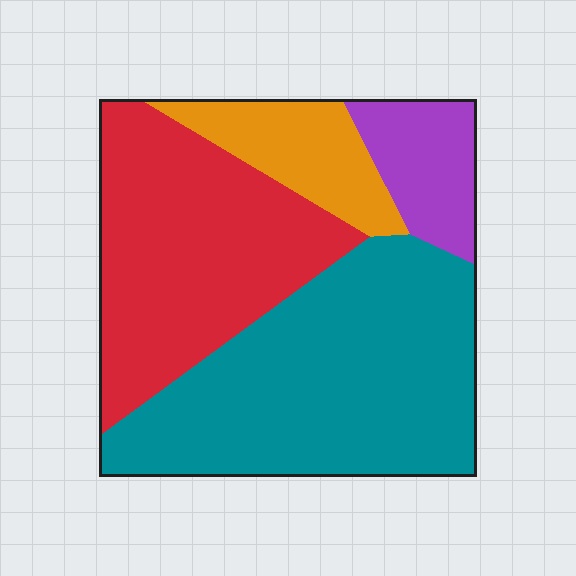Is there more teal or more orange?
Teal.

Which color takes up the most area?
Teal, at roughly 45%.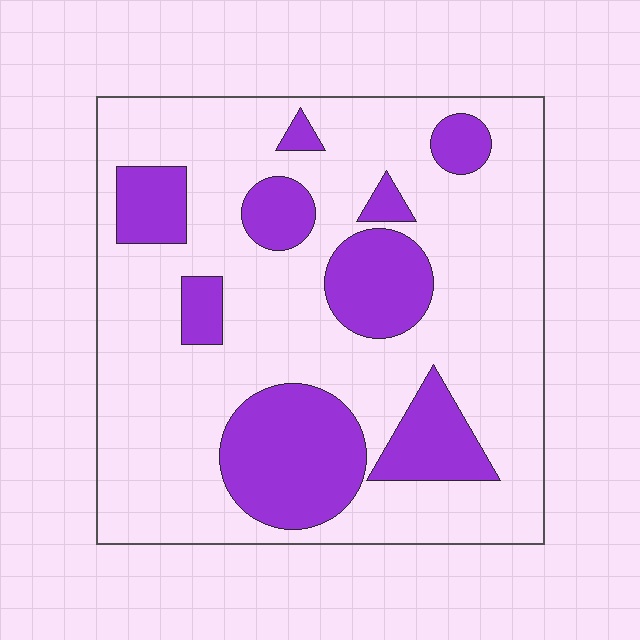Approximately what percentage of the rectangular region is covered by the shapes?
Approximately 25%.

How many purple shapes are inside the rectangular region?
9.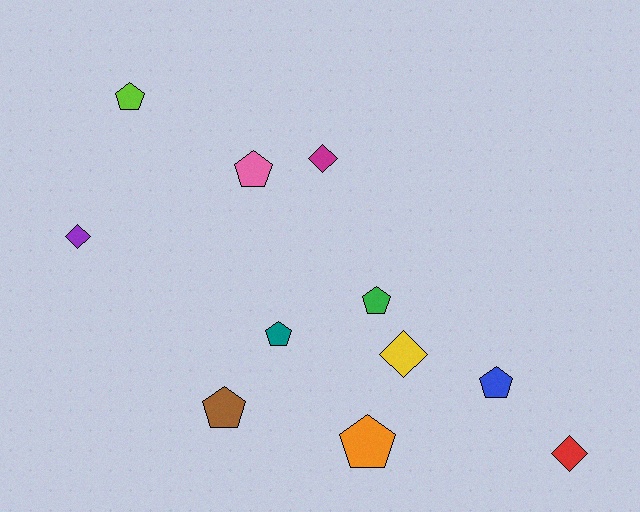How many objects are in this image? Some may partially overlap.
There are 11 objects.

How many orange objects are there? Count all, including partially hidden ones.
There is 1 orange object.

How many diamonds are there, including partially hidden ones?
There are 4 diamonds.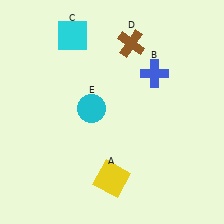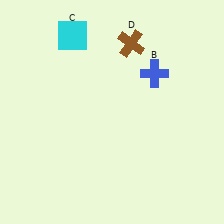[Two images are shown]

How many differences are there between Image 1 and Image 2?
There are 2 differences between the two images.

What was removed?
The yellow square (A), the cyan circle (E) were removed in Image 2.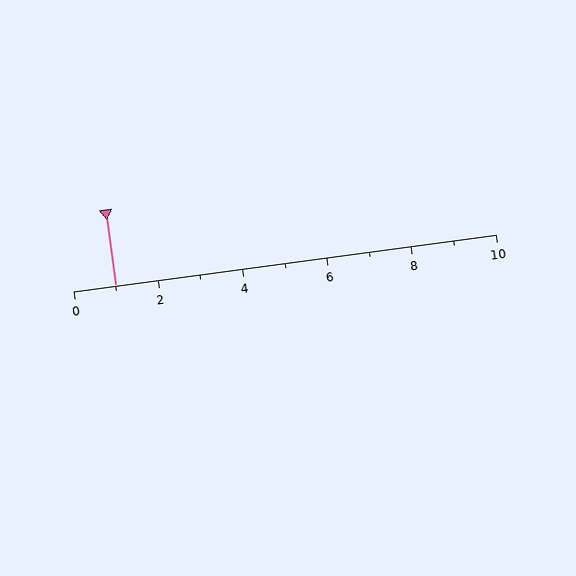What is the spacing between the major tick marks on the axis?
The major ticks are spaced 2 apart.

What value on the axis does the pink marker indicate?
The marker indicates approximately 1.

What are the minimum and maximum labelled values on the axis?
The axis runs from 0 to 10.